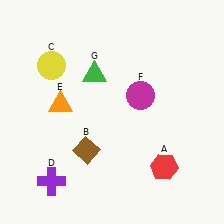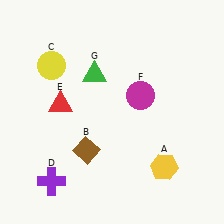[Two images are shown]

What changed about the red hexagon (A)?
In Image 1, A is red. In Image 2, it changed to yellow.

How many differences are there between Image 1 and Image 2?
There are 2 differences between the two images.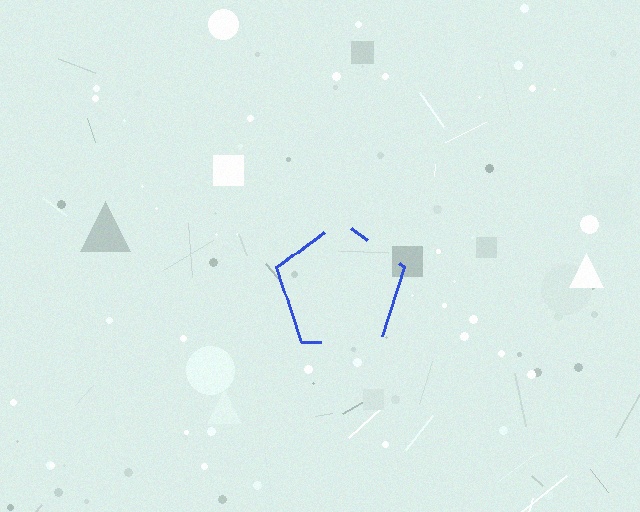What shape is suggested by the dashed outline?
The dashed outline suggests a pentagon.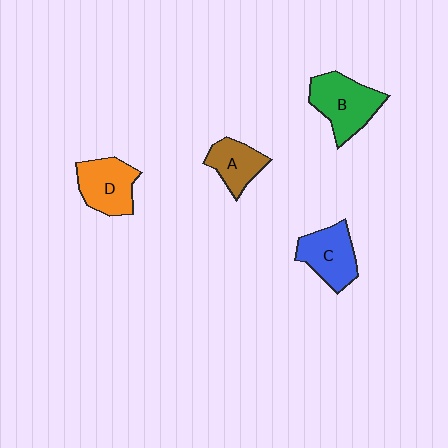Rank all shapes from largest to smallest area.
From largest to smallest: B (green), D (orange), C (blue), A (brown).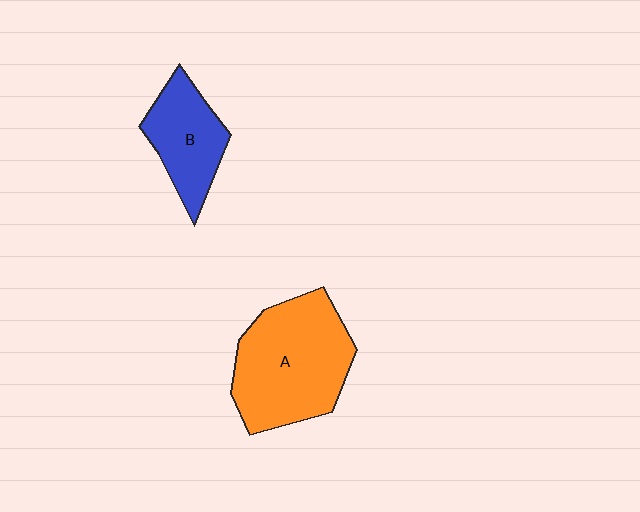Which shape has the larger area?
Shape A (orange).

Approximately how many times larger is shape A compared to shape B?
Approximately 1.8 times.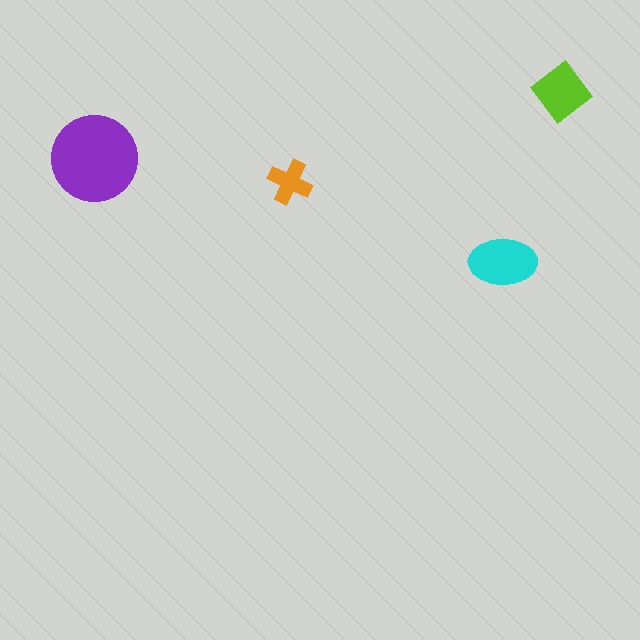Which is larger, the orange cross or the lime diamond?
The lime diamond.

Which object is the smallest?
The orange cross.